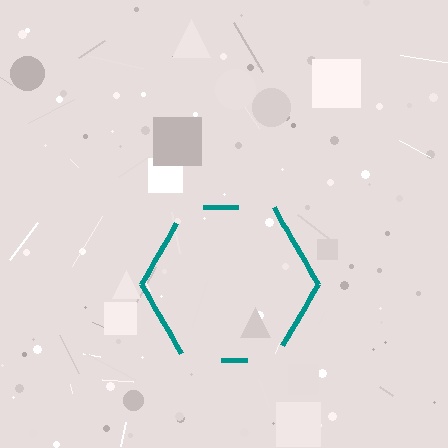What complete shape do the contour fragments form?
The contour fragments form a hexagon.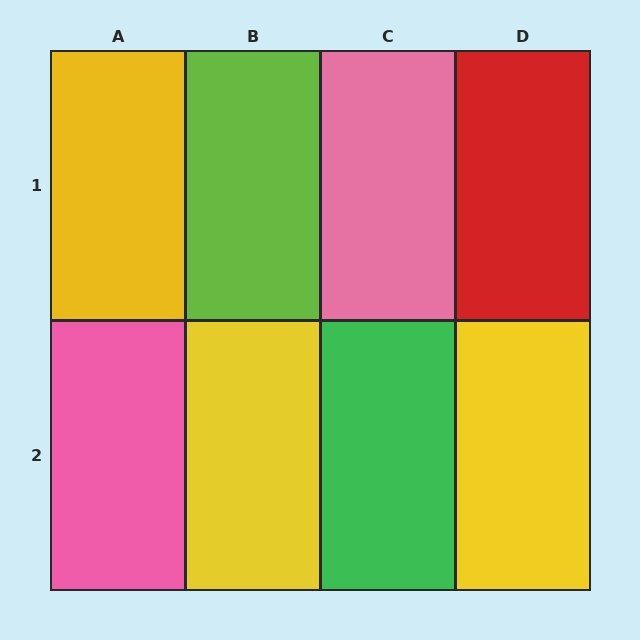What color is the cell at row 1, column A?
Yellow.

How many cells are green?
1 cell is green.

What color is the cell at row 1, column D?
Red.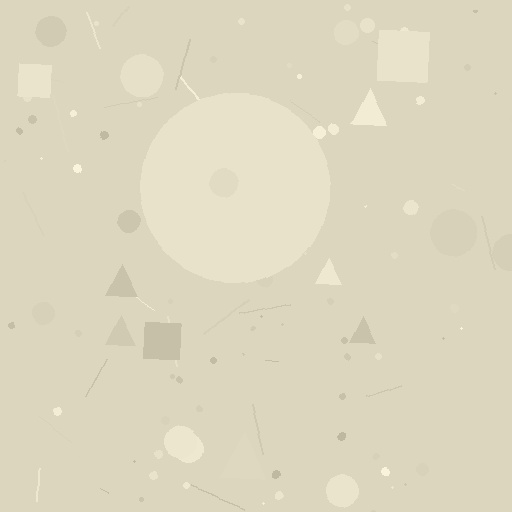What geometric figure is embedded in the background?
A circle is embedded in the background.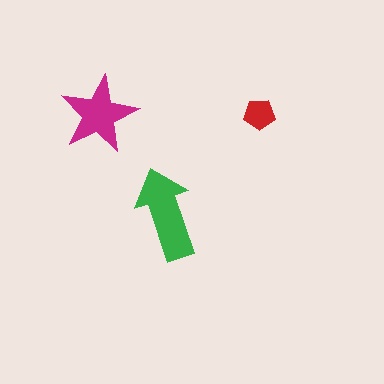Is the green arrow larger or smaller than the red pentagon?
Larger.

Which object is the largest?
The green arrow.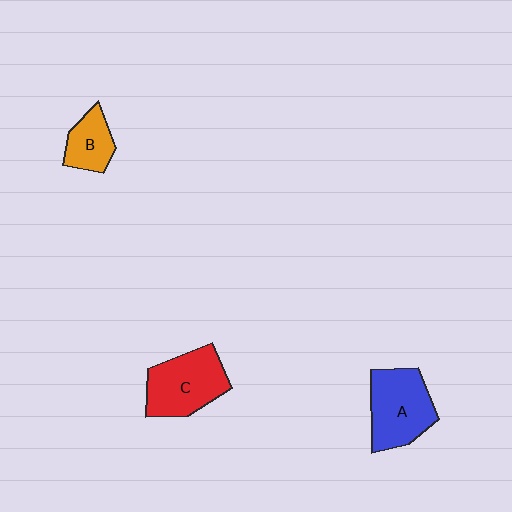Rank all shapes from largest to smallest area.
From largest to smallest: A (blue), C (red), B (orange).